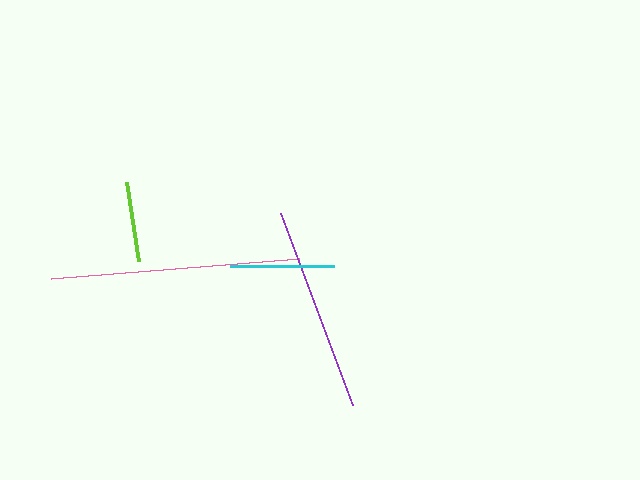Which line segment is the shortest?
The lime line is the shortest at approximately 80 pixels.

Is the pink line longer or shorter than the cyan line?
The pink line is longer than the cyan line.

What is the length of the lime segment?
The lime segment is approximately 80 pixels long.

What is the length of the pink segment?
The pink segment is approximately 249 pixels long.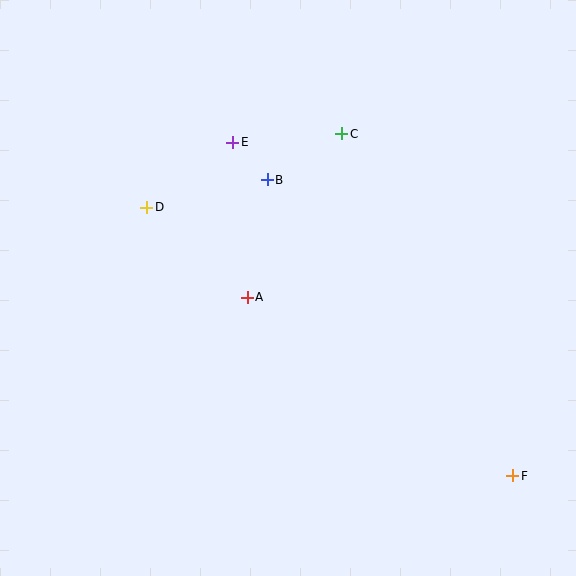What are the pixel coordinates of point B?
Point B is at (267, 180).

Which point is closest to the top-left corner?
Point D is closest to the top-left corner.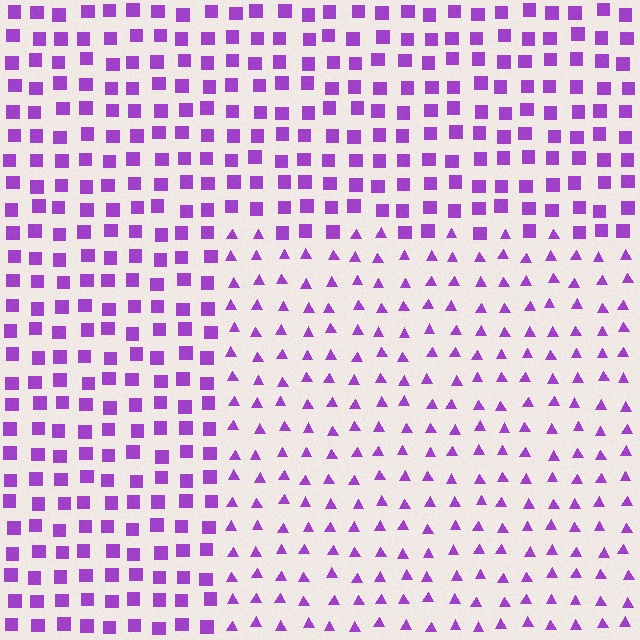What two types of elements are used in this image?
The image uses triangles inside the rectangle region and squares outside it.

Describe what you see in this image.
The image is filled with small purple elements arranged in a uniform grid. A rectangle-shaped region contains triangles, while the surrounding area contains squares. The boundary is defined purely by the change in element shape.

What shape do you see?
I see a rectangle.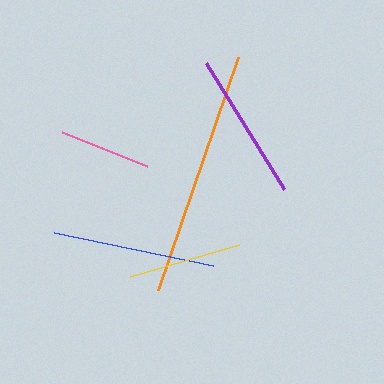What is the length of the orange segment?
The orange segment is approximately 247 pixels long.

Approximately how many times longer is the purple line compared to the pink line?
The purple line is approximately 1.6 times the length of the pink line.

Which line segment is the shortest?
The pink line is the shortest at approximately 91 pixels.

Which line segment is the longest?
The orange line is the longest at approximately 247 pixels.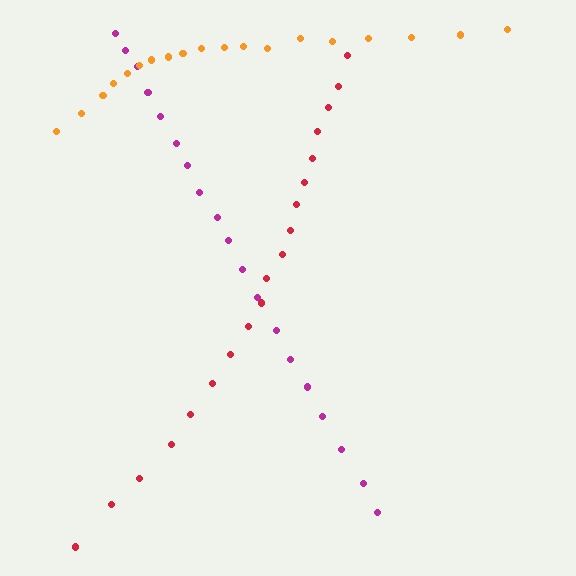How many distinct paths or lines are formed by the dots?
There are 3 distinct paths.